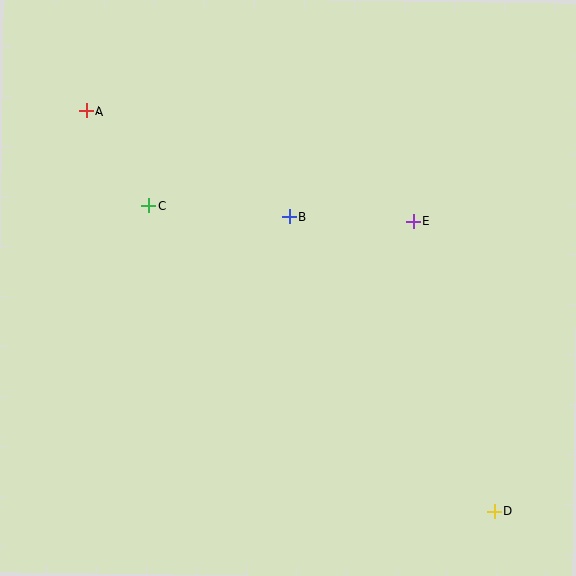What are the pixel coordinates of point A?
Point A is at (86, 111).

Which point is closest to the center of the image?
Point B at (289, 217) is closest to the center.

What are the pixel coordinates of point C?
Point C is at (149, 206).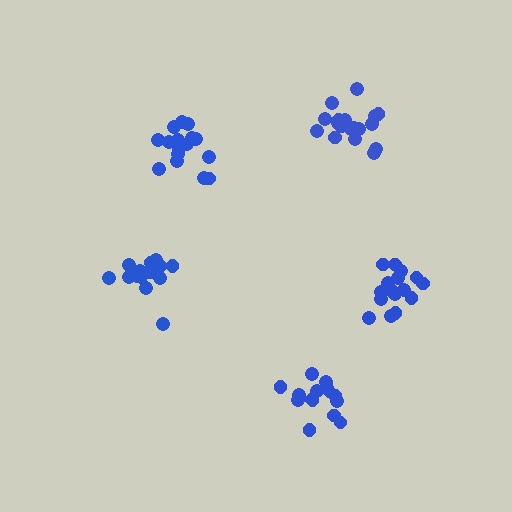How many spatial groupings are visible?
There are 5 spatial groupings.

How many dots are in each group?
Group 1: 16 dots, Group 2: 16 dots, Group 3: 15 dots, Group 4: 18 dots, Group 5: 15 dots (80 total).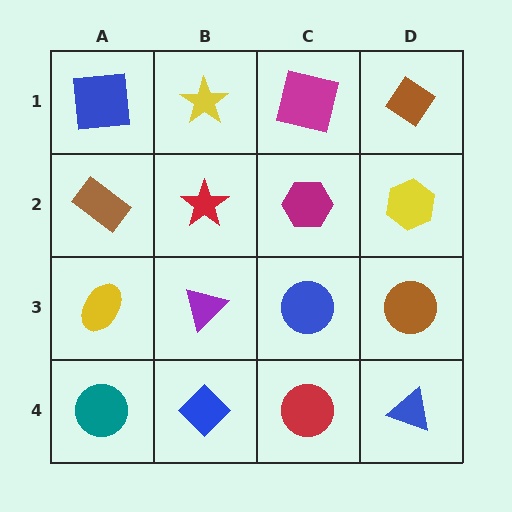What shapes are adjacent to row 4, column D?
A brown circle (row 3, column D), a red circle (row 4, column C).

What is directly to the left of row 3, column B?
A yellow ellipse.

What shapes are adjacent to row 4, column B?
A purple triangle (row 3, column B), a teal circle (row 4, column A), a red circle (row 4, column C).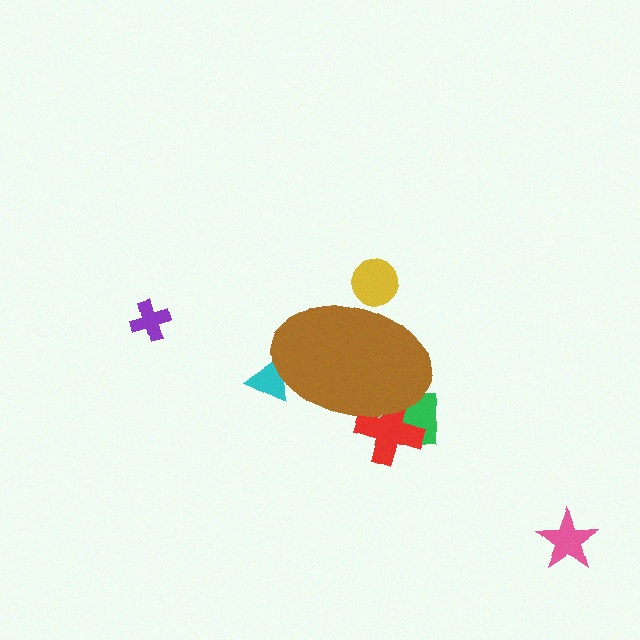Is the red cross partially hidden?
Yes, the red cross is partially hidden behind the brown ellipse.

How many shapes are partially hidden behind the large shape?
4 shapes are partially hidden.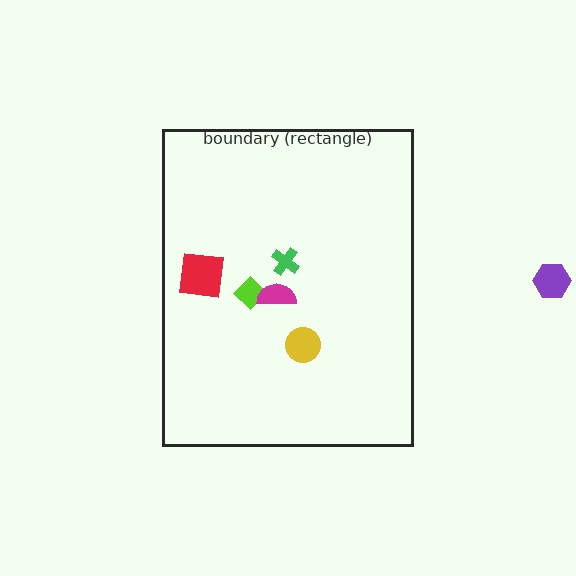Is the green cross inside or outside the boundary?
Inside.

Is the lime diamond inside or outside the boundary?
Inside.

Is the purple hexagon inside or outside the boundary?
Outside.